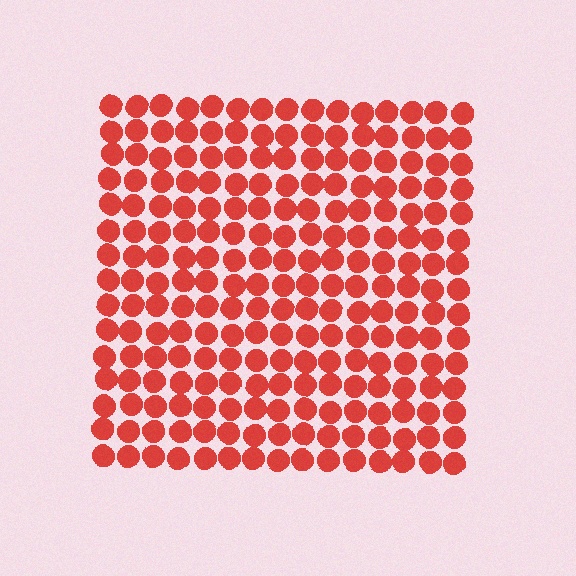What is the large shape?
The large shape is a square.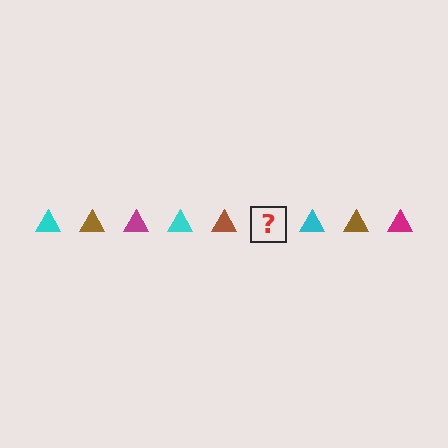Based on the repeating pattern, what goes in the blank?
The blank should be a magenta triangle.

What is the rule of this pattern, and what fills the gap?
The rule is that the pattern cycles through cyan, brown, magenta triangles. The gap should be filled with a magenta triangle.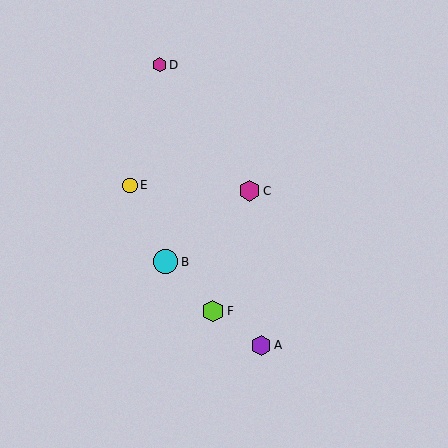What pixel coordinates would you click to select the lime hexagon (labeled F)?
Click at (213, 311) to select the lime hexagon F.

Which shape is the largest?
The cyan circle (labeled B) is the largest.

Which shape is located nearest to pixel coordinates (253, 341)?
The purple hexagon (labeled A) at (261, 345) is nearest to that location.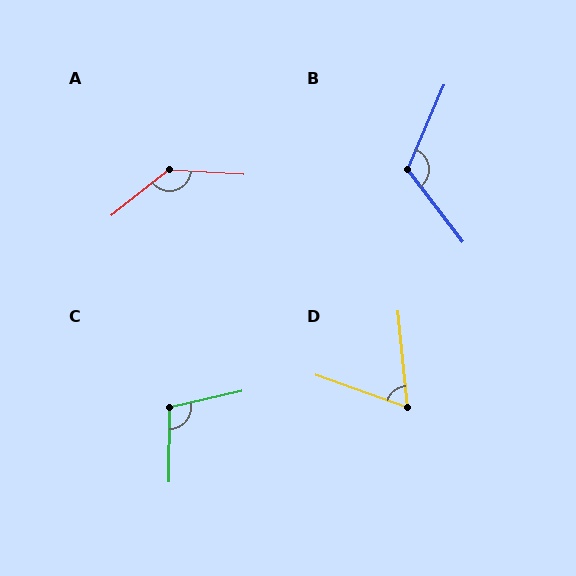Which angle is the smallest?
D, at approximately 65 degrees.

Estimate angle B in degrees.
Approximately 119 degrees.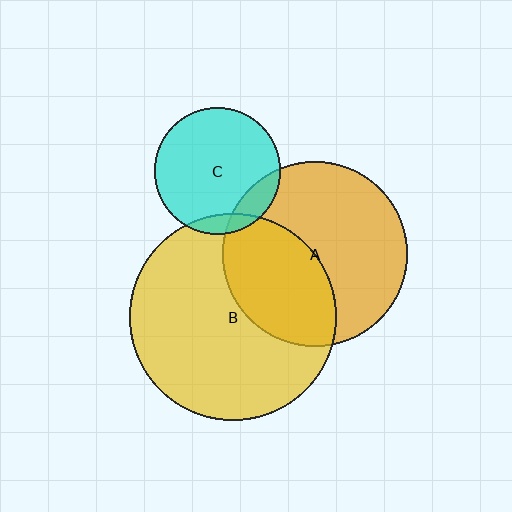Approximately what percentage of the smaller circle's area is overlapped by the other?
Approximately 15%.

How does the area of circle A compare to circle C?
Approximately 2.1 times.